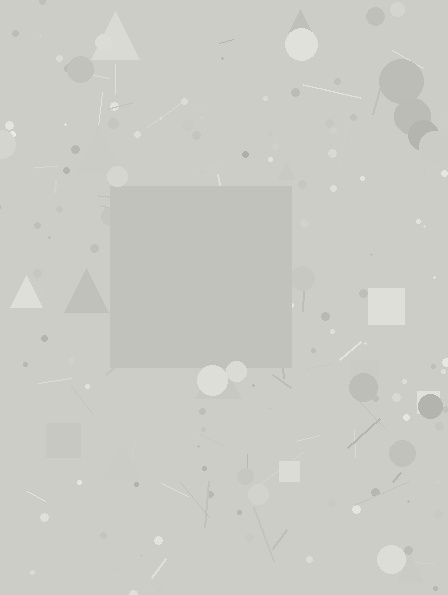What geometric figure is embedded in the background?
A square is embedded in the background.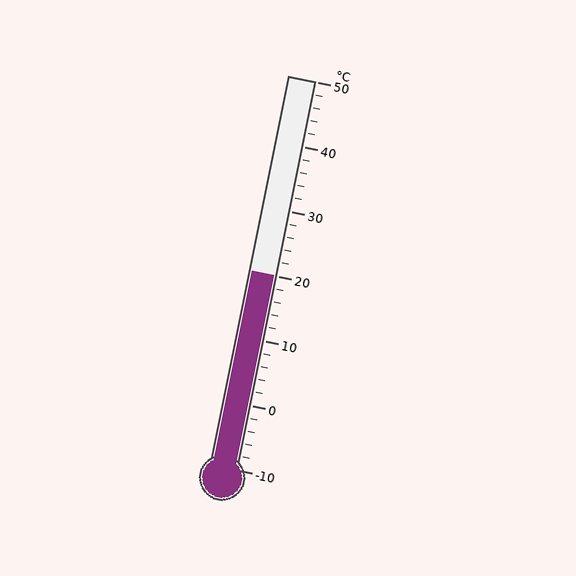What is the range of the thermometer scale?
The thermometer scale ranges from -10°C to 50°C.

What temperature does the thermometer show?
The thermometer shows approximately 20°C.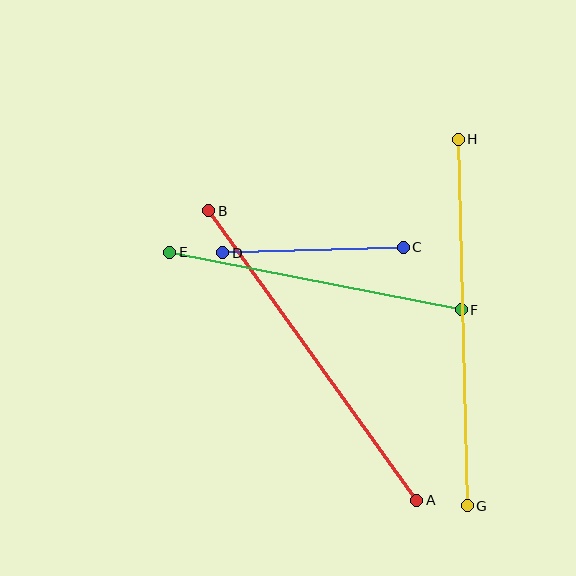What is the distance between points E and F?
The distance is approximately 297 pixels.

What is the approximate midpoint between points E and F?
The midpoint is at approximately (315, 281) pixels.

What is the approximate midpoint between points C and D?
The midpoint is at approximately (313, 250) pixels.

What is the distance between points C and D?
The distance is approximately 180 pixels.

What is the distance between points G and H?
The distance is approximately 367 pixels.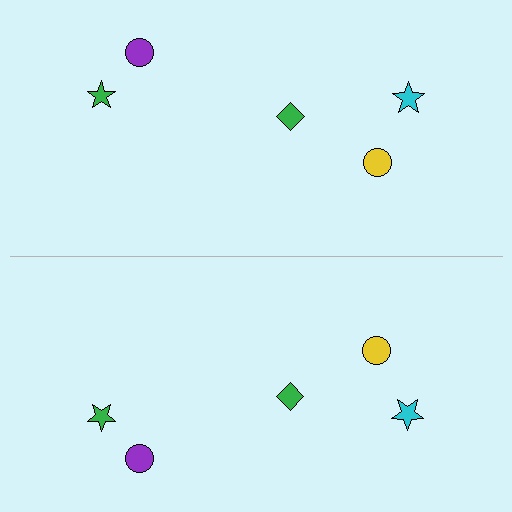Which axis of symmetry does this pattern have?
The pattern has a horizontal axis of symmetry running through the center of the image.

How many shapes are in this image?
There are 10 shapes in this image.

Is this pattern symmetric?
Yes, this pattern has bilateral (reflection) symmetry.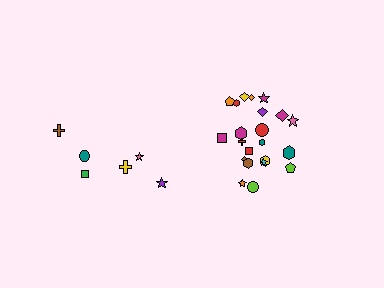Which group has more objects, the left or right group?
The right group.